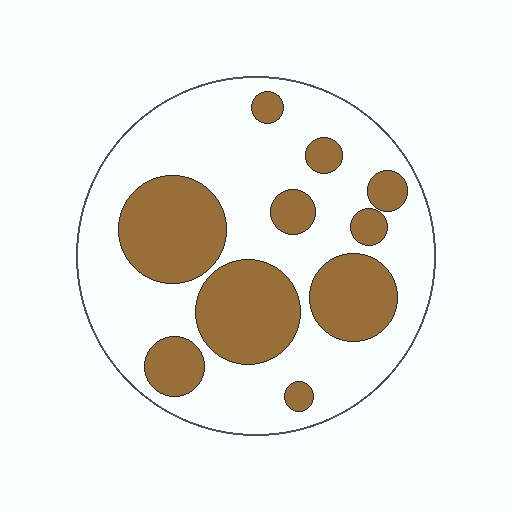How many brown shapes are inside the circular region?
10.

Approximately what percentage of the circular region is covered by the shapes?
Approximately 35%.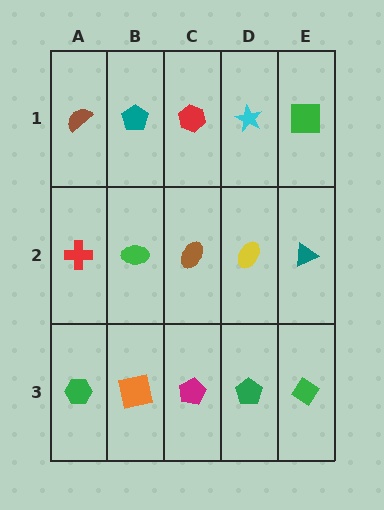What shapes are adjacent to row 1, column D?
A yellow ellipse (row 2, column D), a red hexagon (row 1, column C), a green square (row 1, column E).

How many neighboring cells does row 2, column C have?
4.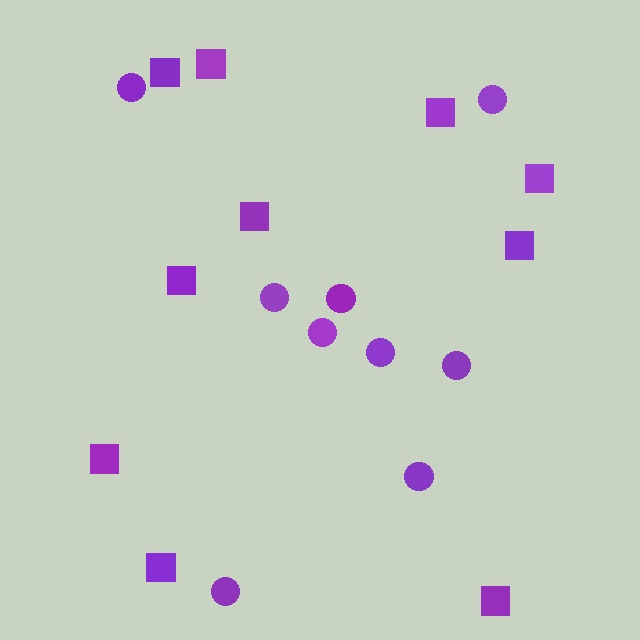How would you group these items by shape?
There are 2 groups: one group of squares (10) and one group of circles (9).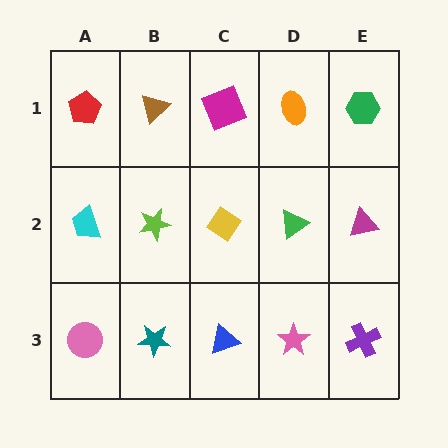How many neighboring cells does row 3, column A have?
2.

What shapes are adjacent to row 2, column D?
An orange ellipse (row 1, column D), a pink star (row 3, column D), a yellow diamond (row 2, column C), a magenta triangle (row 2, column E).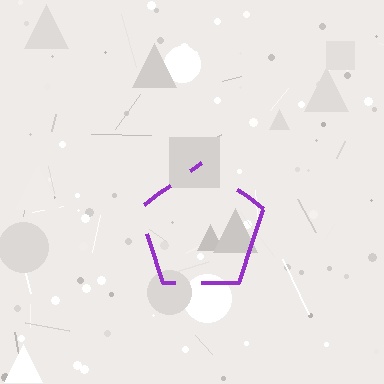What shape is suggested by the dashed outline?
The dashed outline suggests a pentagon.